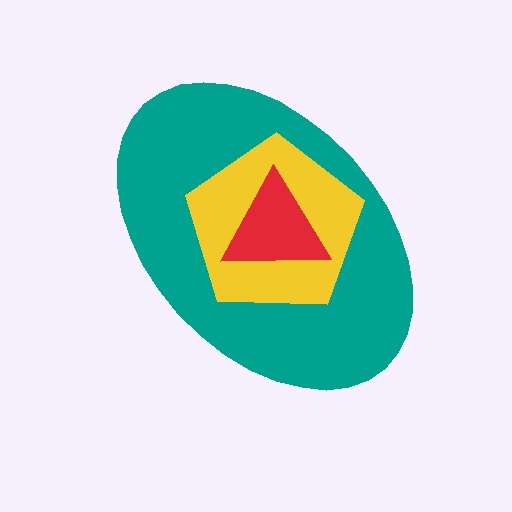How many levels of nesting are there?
3.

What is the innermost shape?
The red triangle.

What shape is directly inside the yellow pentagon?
The red triangle.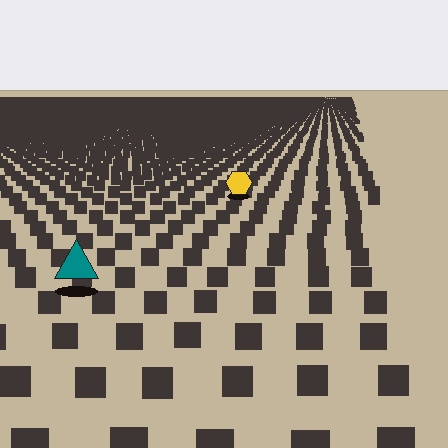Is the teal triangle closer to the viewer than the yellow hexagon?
Yes. The teal triangle is closer — you can tell from the texture gradient: the ground texture is coarser near it.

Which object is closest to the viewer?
The teal triangle is closest. The texture marks near it are larger and more spread out.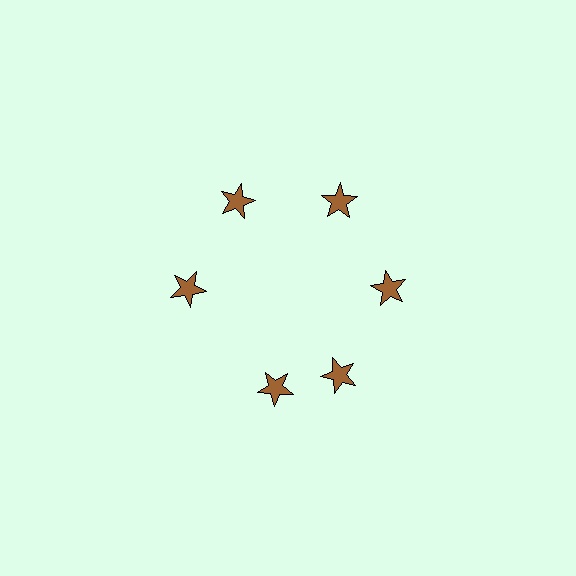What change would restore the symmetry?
The symmetry would be restored by rotating it back into even spacing with its neighbors so that all 6 stars sit at equal angles and equal distance from the center.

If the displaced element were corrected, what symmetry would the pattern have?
It would have 6-fold rotational symmetry — the pattern would map onto itself every 60 degrees.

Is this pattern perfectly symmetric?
No. The 6 brown stars are arranged in a ring, but one element near the 7 o'clock position is rotated out of alignment along the ring, breaking the 6-fold rotational symmetry.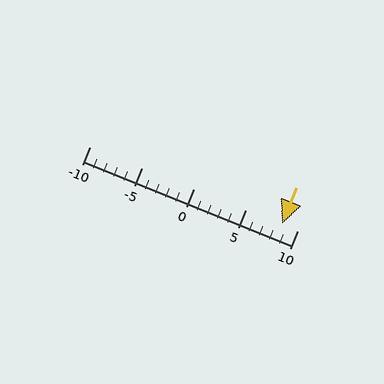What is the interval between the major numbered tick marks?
The major tick marks are spaced 5 units apart.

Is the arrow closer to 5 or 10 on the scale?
The arrow is closer to 10.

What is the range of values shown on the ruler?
The ruler shows values from -10 to 10.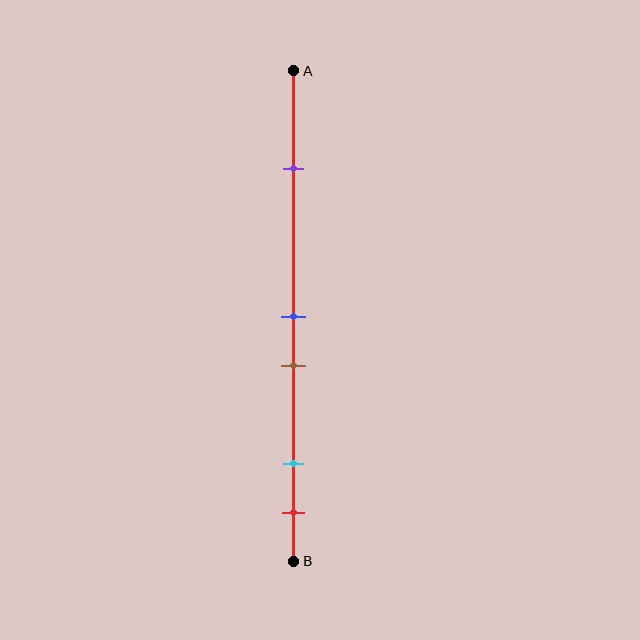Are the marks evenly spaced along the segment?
No, the marks are not evenly spaced.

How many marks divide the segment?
There are 5 marks dividing the segment.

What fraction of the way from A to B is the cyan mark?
The cyan mark is approximately 80% (0.8) of the way from A to B.